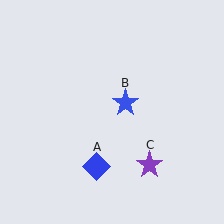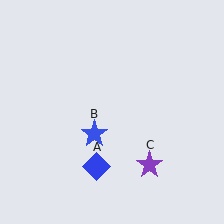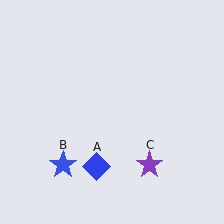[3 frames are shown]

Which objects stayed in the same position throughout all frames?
Blue diamond (object A) and purple star (object C) remained stationary.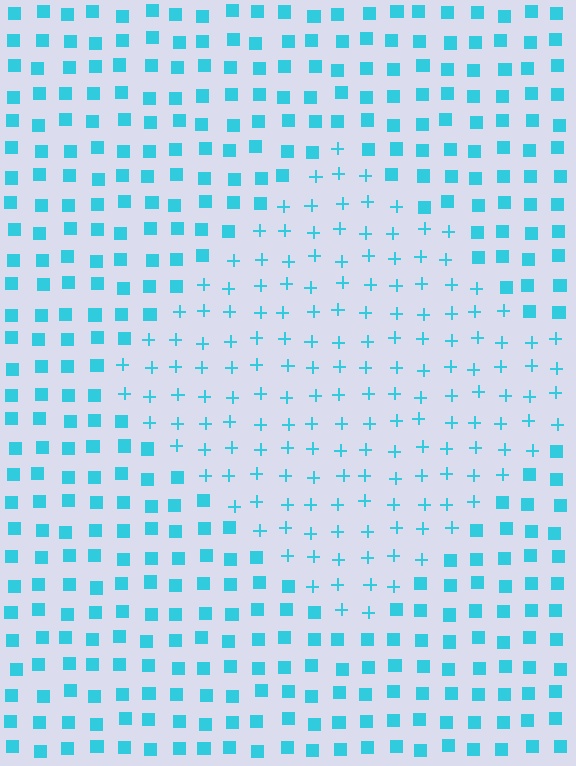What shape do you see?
I see a diamond.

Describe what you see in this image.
The image is filled with small cyan elements arranged in a uniform grid. A diamond-shaped region contains plus signs, while the surrounding area contains squares. The boundary is defined purely by the change in element shape.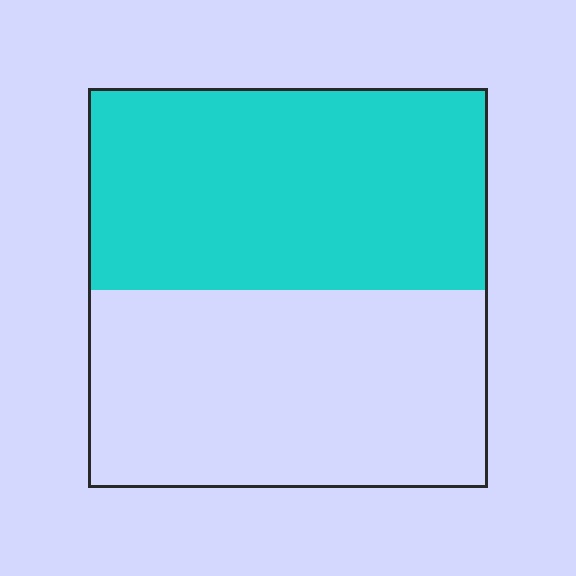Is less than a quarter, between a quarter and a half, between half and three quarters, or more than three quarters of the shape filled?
Between half and three quarters.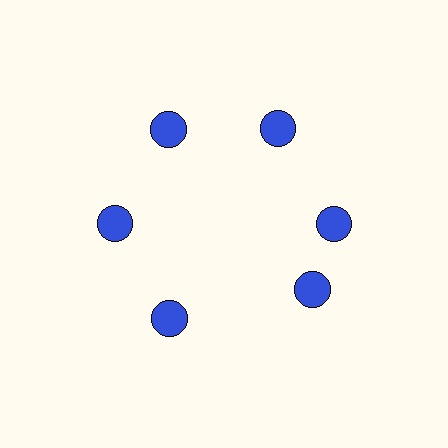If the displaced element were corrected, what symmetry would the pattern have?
It would have 6-fold rotational symmetry — the pattern would map onto itself every 60 degrees.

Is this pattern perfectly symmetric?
No. The 6 blue circles are arranged in a ring, but one element near the 5 o'clock position is rotated out of alignment along the ring, breaking the 6-fold rotational symmetry.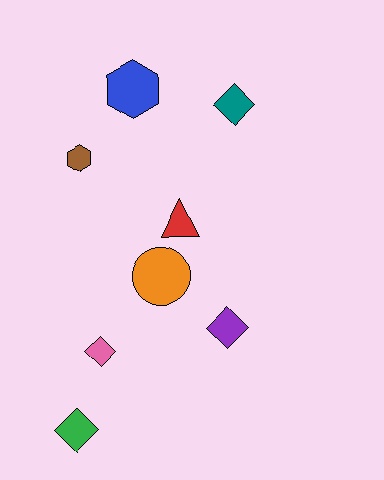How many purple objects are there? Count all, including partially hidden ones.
There is 1 purple object.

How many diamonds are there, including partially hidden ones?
There are 4 diamonds.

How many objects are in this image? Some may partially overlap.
There are 8 objects.